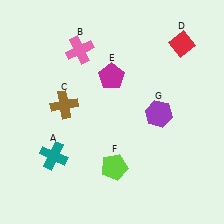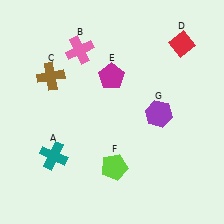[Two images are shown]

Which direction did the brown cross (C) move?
The brown cross (C) moved up.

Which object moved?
The brown cross (C) moved up.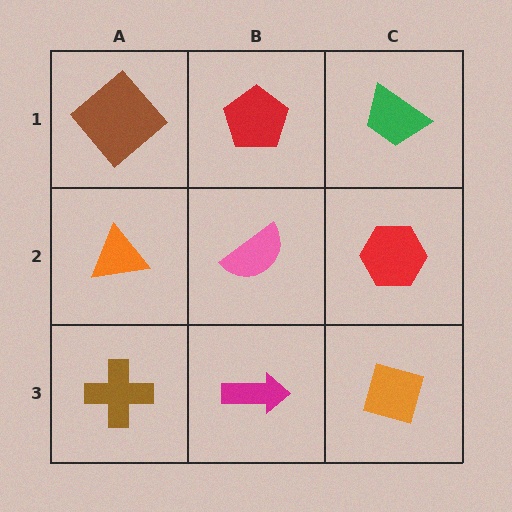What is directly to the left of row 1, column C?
A red pentagon.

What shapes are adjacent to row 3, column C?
A red hexagon (row 2, column C), a magenta arrow (row 3, column B).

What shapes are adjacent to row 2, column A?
A brown diamond (row 1, column A), a brown cross (row 3, column A), a pink semicircle (row 2, column B).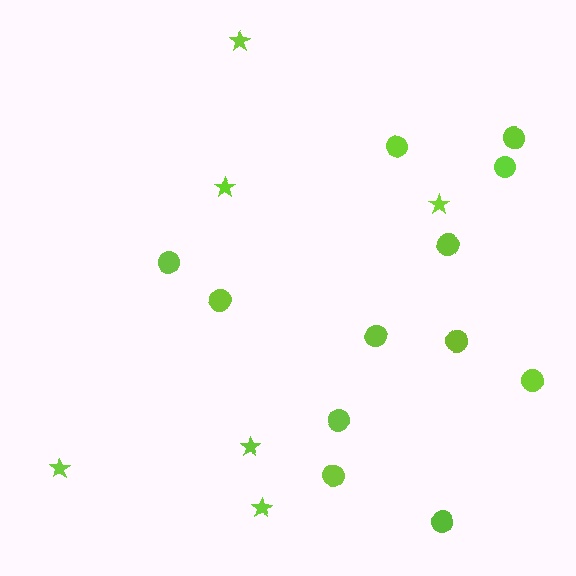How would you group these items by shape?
There are 2 groups: one group of stars (6) and one group of circles (12).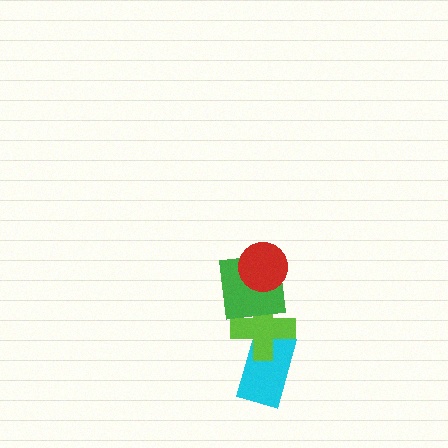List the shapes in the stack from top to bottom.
From top to bottom: the red circle, the green square, the lime cross, the cyan rectangle.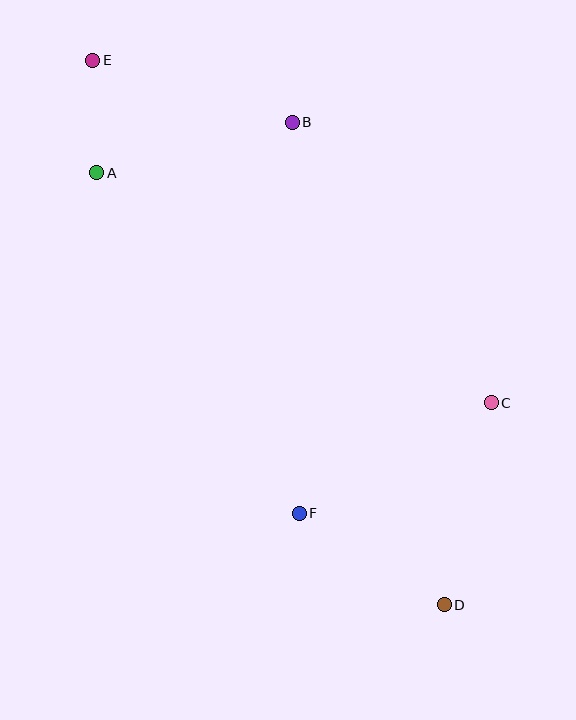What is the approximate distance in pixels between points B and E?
The distance between B and E is approximately 209 pixels.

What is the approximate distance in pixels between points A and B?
The distance between A and B is approximately 202 pixels.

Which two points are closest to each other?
Points A and E are closest to each other.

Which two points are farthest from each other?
Points D and E are farthest from each other.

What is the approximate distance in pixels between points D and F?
The distance between D and F is approximately 172 pixels.